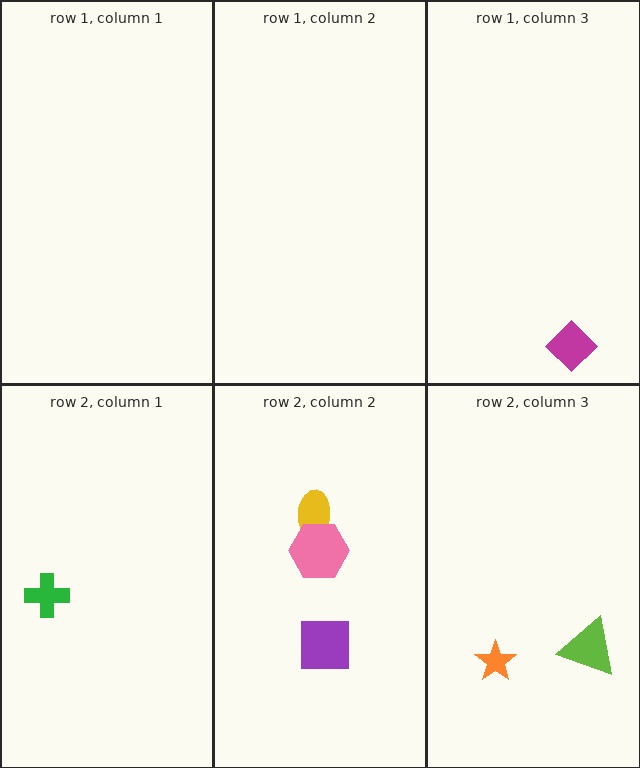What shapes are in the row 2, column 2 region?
The yellow ellipse, the purple square, the pink hexagon.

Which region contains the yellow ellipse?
The row 2, column 2 region.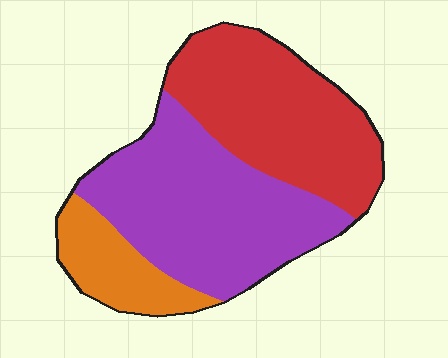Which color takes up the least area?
Orange, at roughly 15%.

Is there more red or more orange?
Red.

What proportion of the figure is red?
Red takes up between a third and a half of the figure.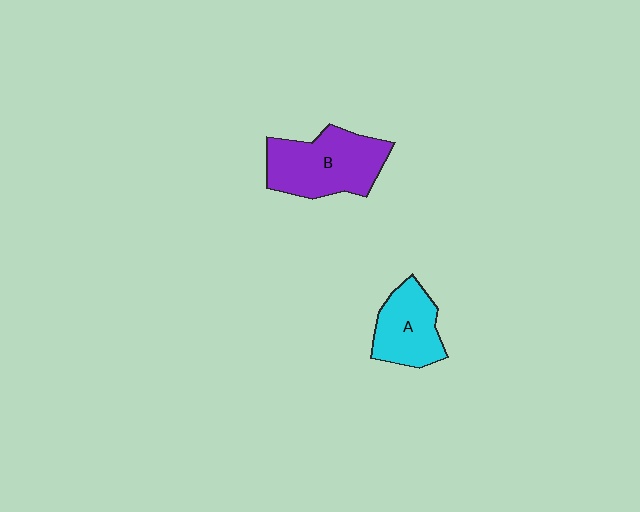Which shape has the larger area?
Shape B (purple).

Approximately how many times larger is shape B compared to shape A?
Approximately 1.4 times.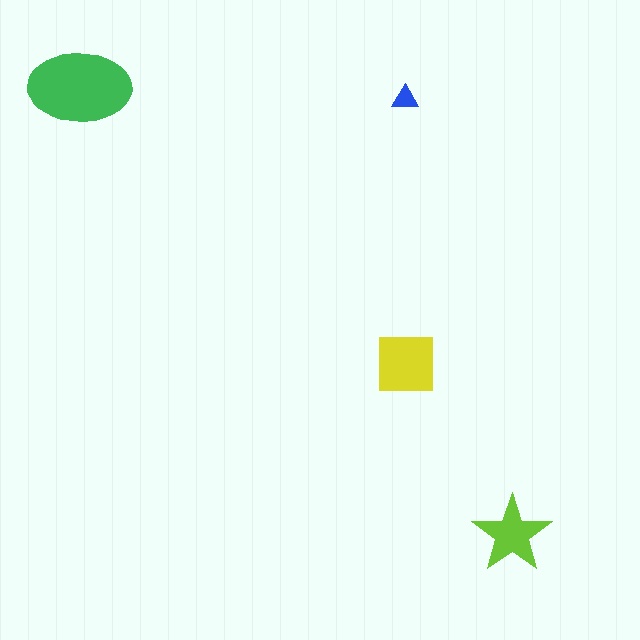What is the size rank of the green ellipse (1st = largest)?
1st.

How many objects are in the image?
There are 4 objects in the image.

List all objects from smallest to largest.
The blue triangle, the lime star, the yellow square, the green ellipse.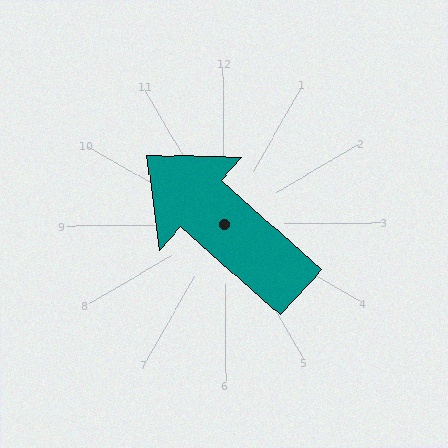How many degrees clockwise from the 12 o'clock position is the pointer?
Approximately 312 degrees.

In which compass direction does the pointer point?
Northwest.